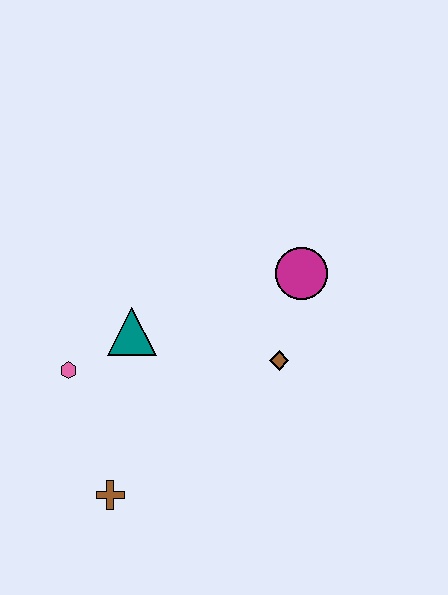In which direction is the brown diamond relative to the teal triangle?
The brown diamond is to the right of the teal triangle.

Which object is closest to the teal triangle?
The pink hexagon is closest to the teal triangle.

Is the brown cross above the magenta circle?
No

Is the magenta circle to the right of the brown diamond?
Yes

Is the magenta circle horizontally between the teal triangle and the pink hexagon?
No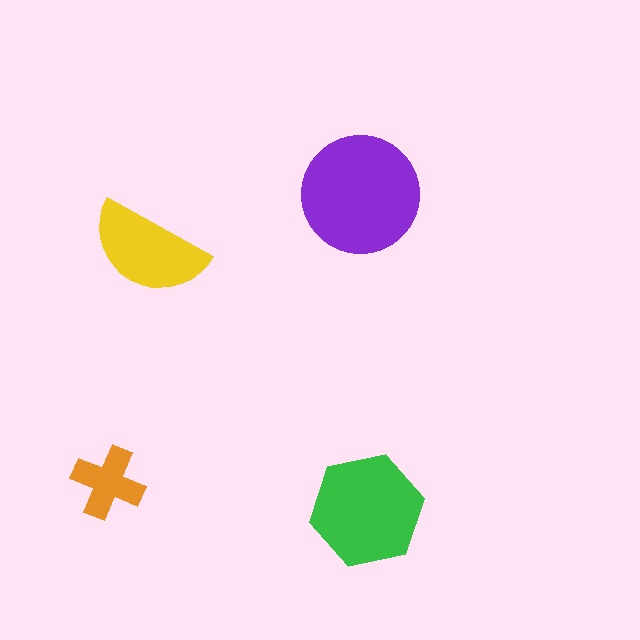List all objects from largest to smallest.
The purple circle, the green hexagon, the yellow semicircle, the orange cross.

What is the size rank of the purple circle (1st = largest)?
1st.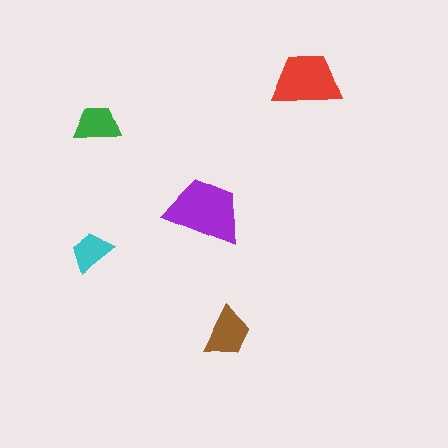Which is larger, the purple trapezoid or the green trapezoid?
The purple one.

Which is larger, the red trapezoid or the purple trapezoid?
The purple one.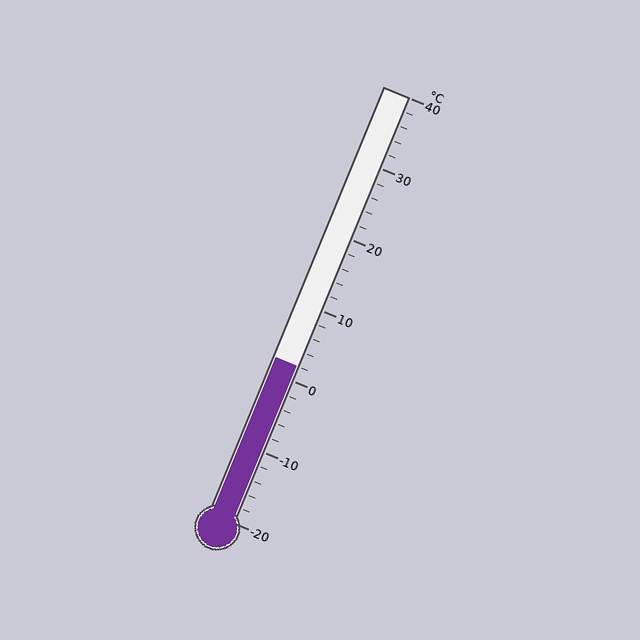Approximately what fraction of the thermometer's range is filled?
The thermometer is filled to approximately 35% of its range.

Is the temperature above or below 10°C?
The temperature is below 10°C.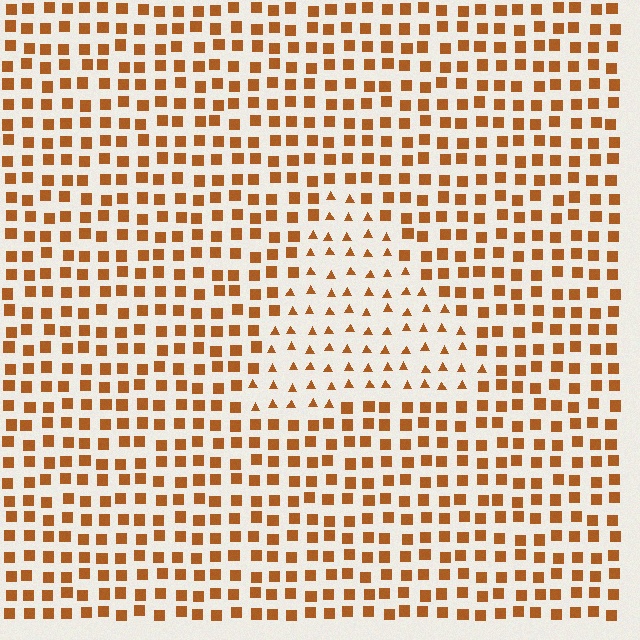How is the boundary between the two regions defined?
The boundary is defined by a change in element shape: triangles inside vs. squares outside. All elements share the same color and spacing.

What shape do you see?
I see a triangle.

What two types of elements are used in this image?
The image uses triangles inside the triangle region and squares outside it.